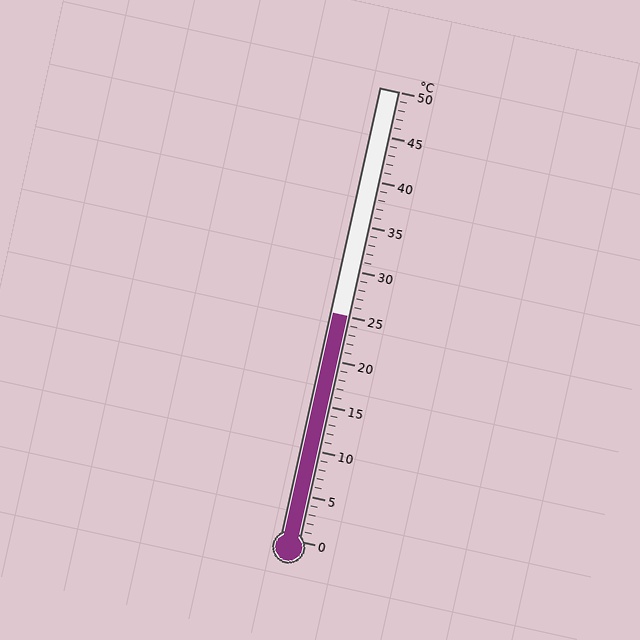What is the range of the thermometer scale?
The thermometer scale ranges from 0°C to 50°C.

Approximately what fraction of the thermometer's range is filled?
The thermometer is filled to approximately 50% of its range.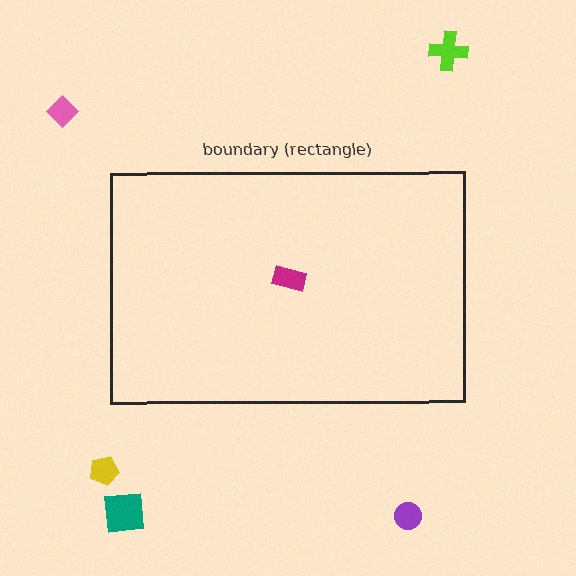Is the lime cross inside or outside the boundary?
Outside.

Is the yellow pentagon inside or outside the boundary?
Outside.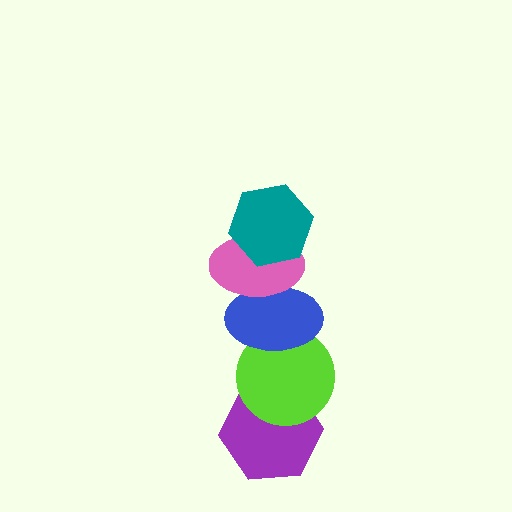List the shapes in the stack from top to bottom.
From top to bottom: the teal hexagon, the pink ellipse, the blue ellipse, the lime circle, the purple hexagon.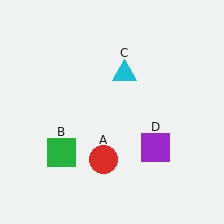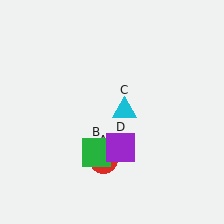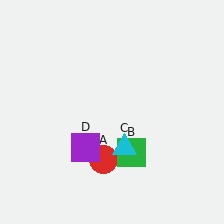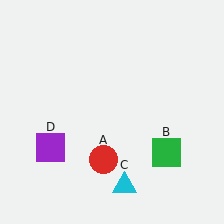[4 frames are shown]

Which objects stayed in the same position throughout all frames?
Red circle (object A) remained stationary.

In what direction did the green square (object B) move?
The green square (object B) moved right.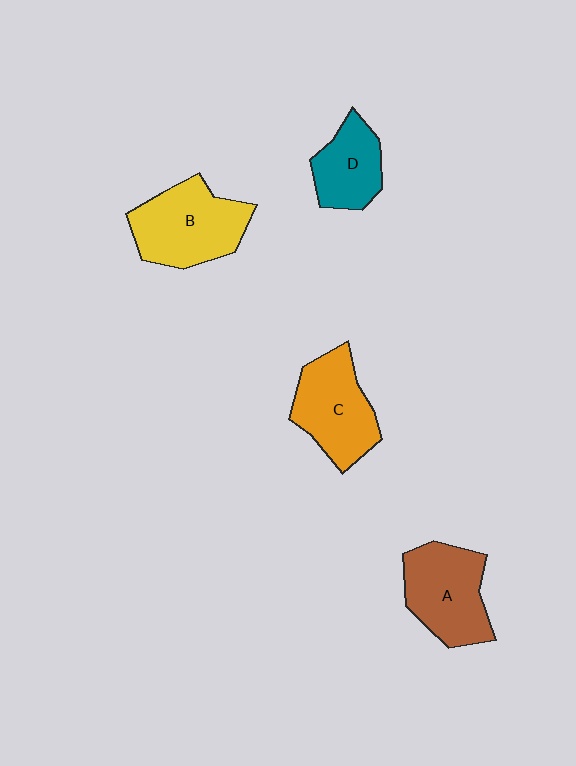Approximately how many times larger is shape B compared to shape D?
Approximately 1.5 times.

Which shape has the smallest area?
Shape D (teal).